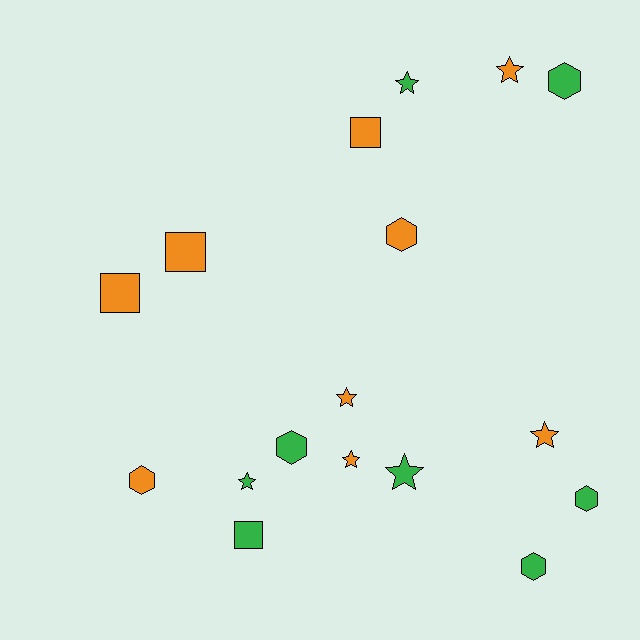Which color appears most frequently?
Orange, with 9 objects.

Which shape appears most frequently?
Star, with 7 objects.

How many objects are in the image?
There are 17 objects.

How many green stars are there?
There are 3 green stars.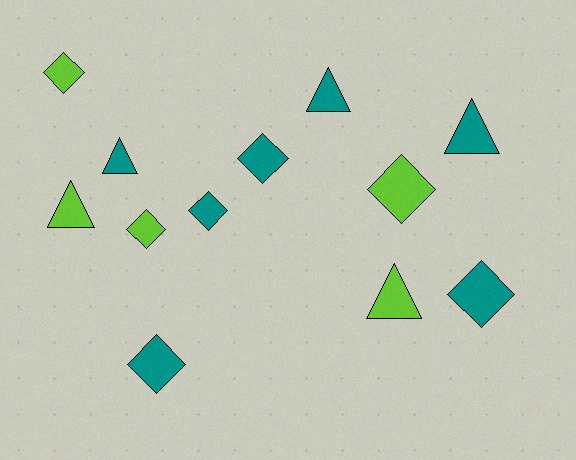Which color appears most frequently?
Teal, with 7 objects.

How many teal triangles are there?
There are 3 teal triangles.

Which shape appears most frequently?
Diamond, with 7 objects.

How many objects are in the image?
There are 12 objects.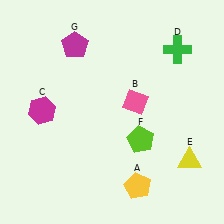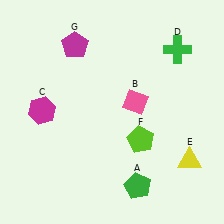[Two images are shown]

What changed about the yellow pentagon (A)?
In Image 1, A is yellow. In Image 2, it changed to green.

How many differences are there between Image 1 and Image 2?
There is 1 difference between the two images.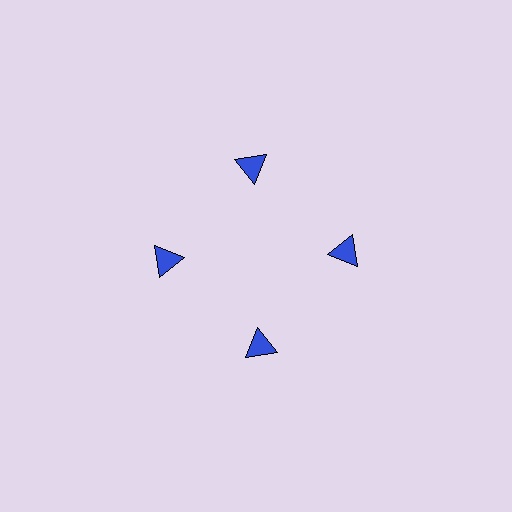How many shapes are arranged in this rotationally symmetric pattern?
There are 4 shapes, arranged in 4 groups of 1.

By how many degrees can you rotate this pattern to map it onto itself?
The pattern maps onto itself every 90 degrees of rotation.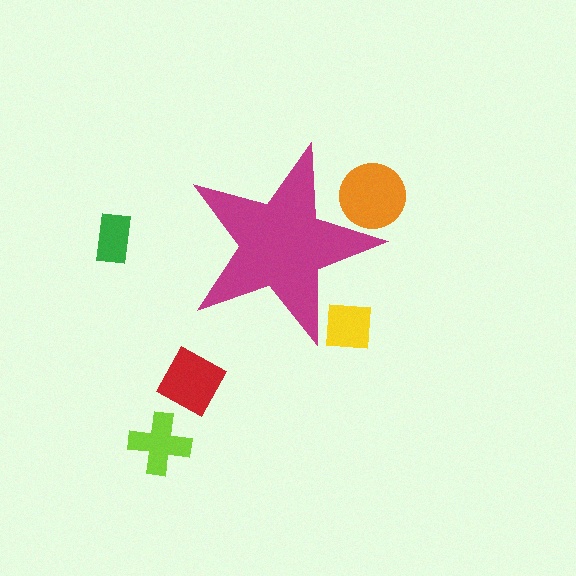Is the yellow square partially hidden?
Yes, the yellow square is partially hidden behind the magenta star.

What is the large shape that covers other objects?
A magenta star.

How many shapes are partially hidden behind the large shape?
2 shapes are partially hidden.